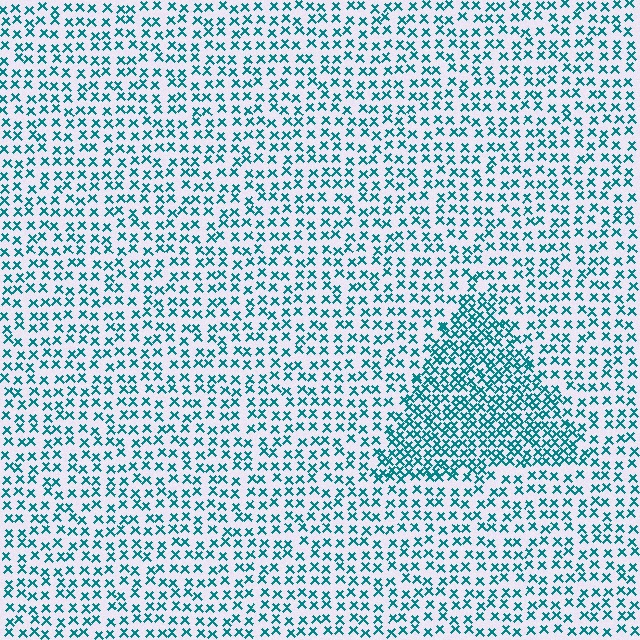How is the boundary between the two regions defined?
The boundary is defined by a change in element density (approximately 1.9x ratio). All elements are the same color, size, and shape.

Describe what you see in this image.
The image contains small teal elements arranged at two different densities. A triangle-shaped region is visible where the elements are more densely packed than the surrounding area.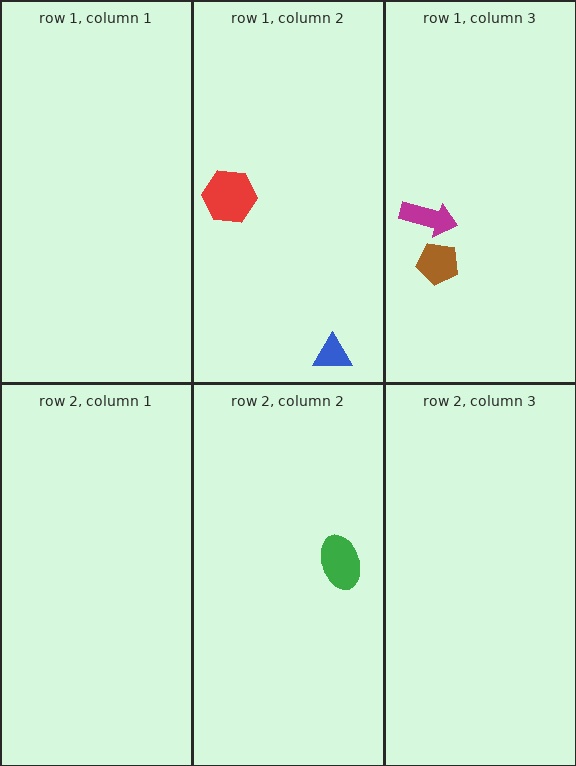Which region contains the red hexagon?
The row 1, column 2 region.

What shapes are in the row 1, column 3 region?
The magenta arrow, the brown pentagon.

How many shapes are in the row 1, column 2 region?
2.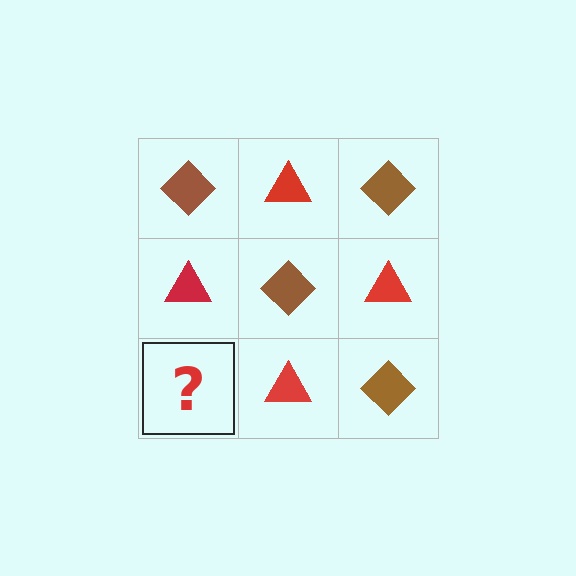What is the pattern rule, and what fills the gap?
The rule is that it alternates brown diamond and red triangle in a checkerboard pattern. The gap should be filled with a brown diamond.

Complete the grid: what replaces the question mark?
The question mark should be replaced with a brown diamond.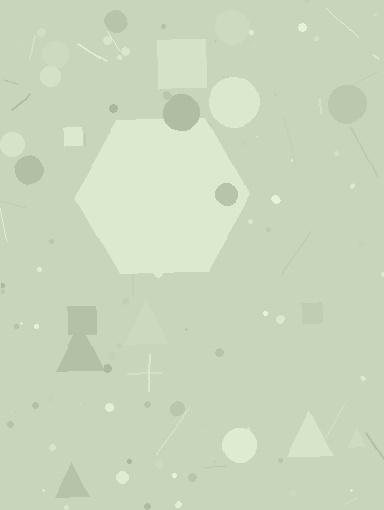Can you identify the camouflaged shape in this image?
The camouflaged shape is a hexagon.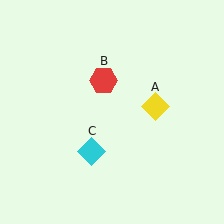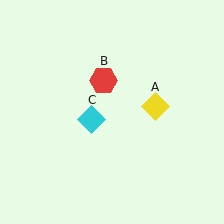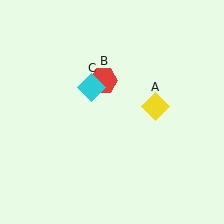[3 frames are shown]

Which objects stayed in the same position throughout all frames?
Yellow diamond (object A) and red hexagon (object B) remained stationary.